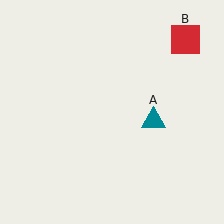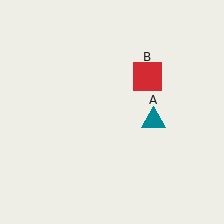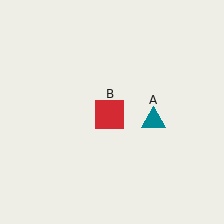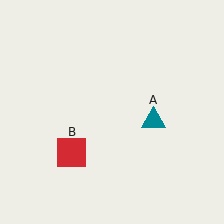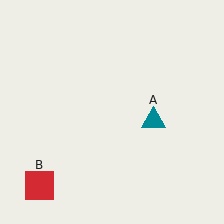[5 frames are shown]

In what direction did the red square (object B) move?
The red square (object B) moved down and to the left.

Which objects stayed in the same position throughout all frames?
Teal triangle (object A) remained stationary.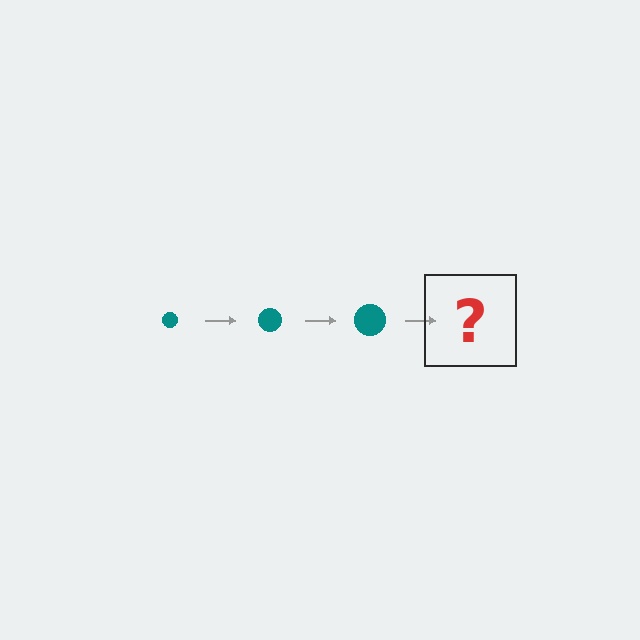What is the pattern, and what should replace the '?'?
The pattern is that the circle gets progressively larger each step. The '?' should be a teal circle, larger than the previous one.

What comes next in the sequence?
The next element should be a teal circle, larger than the previous one.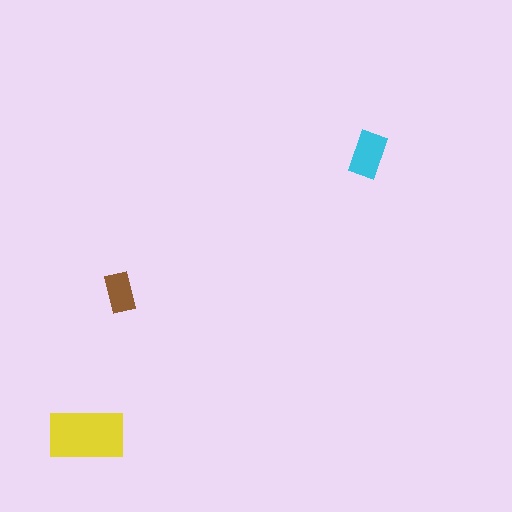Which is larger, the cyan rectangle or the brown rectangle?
The cyan one.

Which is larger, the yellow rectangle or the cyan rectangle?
The yellow one.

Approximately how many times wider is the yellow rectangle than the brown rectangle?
About 2 times wider.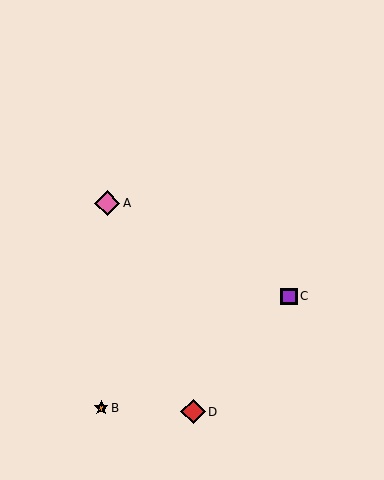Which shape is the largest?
The pink diamond (labeled A) is the largest.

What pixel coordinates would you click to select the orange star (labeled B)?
Click at (101, 408) to select the orange star B.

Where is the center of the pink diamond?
The center of the pink diamond is at (107, 203).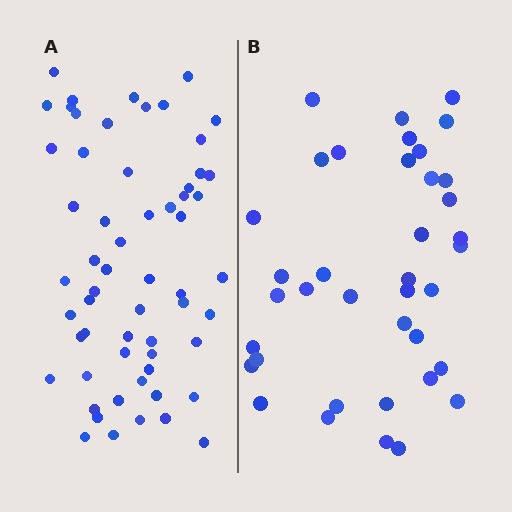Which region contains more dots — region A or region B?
Region A (the left region) has more dots.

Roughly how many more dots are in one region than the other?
Region A has approximately 20 more dots than region B.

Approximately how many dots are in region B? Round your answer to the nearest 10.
About 40 dots. (The exact count is 38, which rounds to 40.)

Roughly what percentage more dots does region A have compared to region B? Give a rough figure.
About 55% more.